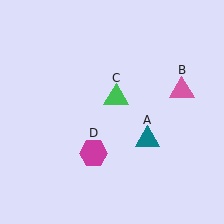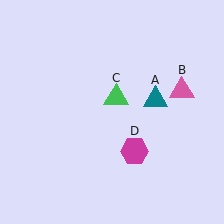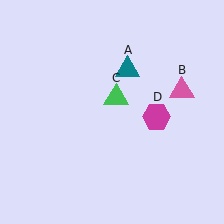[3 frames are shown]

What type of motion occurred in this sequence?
The teal triangle (object A), magenta hexagon (object D) rotated counterclockwise around the center of the scene.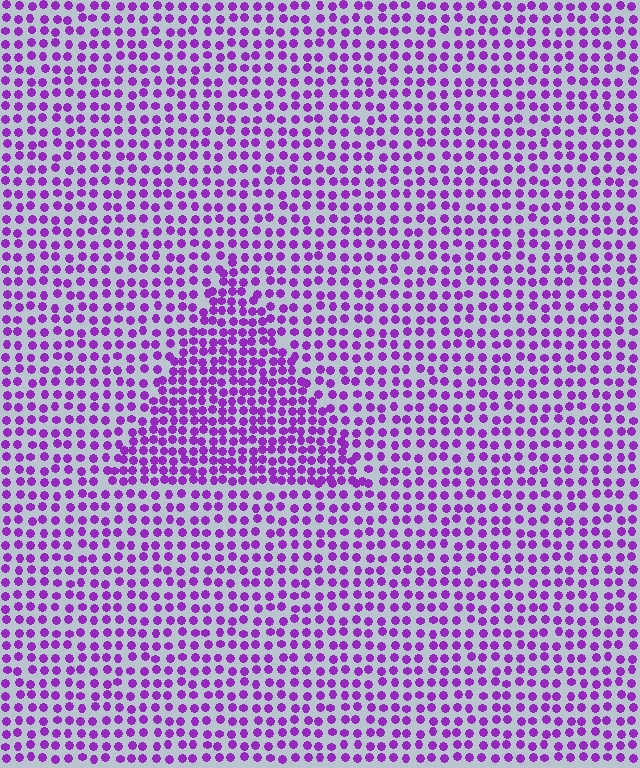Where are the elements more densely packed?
The elements are more densely packed inside the triangle boundary.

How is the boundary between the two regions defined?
The boundary is defined by a change in element density (approximately 1.6x ratio). All elements are the same color, size, and shape.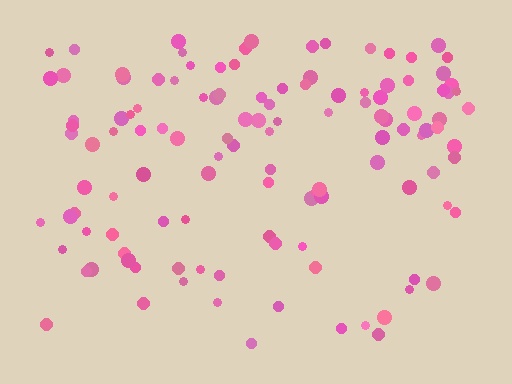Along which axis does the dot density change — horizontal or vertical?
Vertical.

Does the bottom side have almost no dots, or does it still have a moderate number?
Still a moderate number, just noticeably fewer than the top.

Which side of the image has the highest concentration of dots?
The top.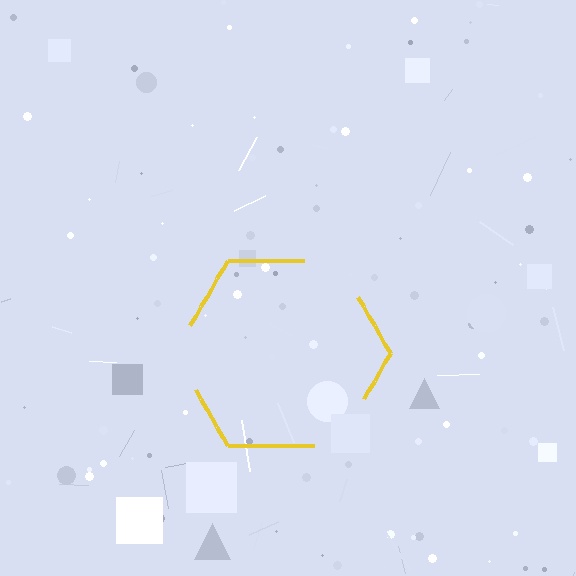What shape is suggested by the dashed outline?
The dashed outline suggests a hexagon.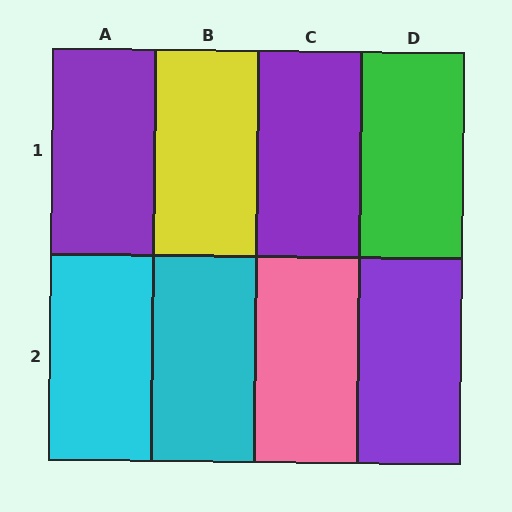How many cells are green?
1 cell is green.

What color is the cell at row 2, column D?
Purple.